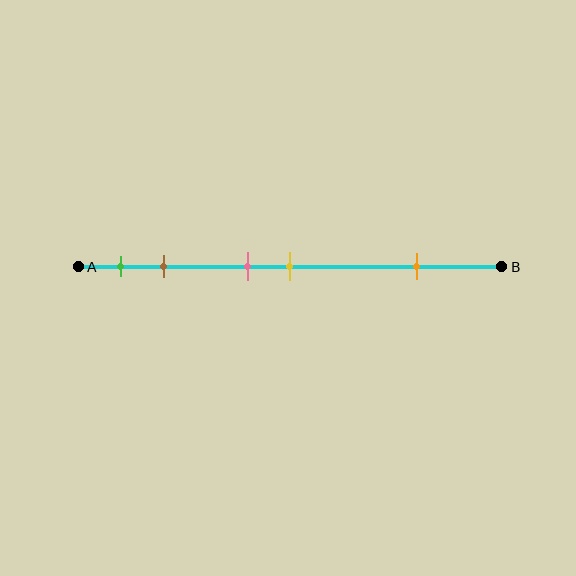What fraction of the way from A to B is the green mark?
The green mark is approximately 10% (0.1) of the way from A to B.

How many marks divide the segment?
There are 5 marks dividing the segment.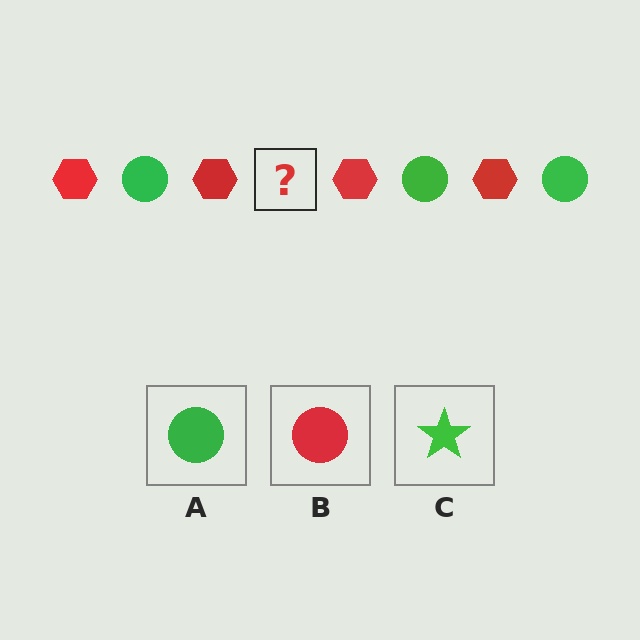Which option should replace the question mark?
Option A.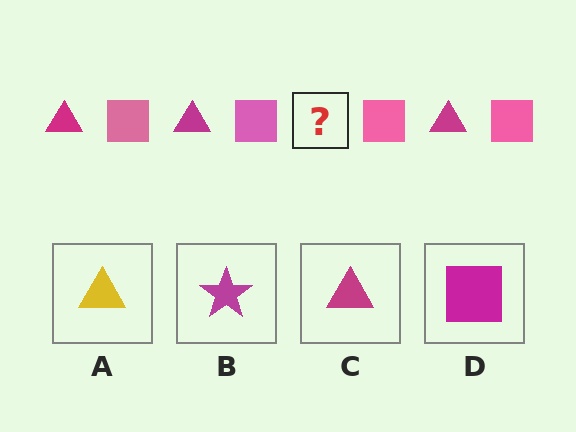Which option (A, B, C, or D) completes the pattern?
C.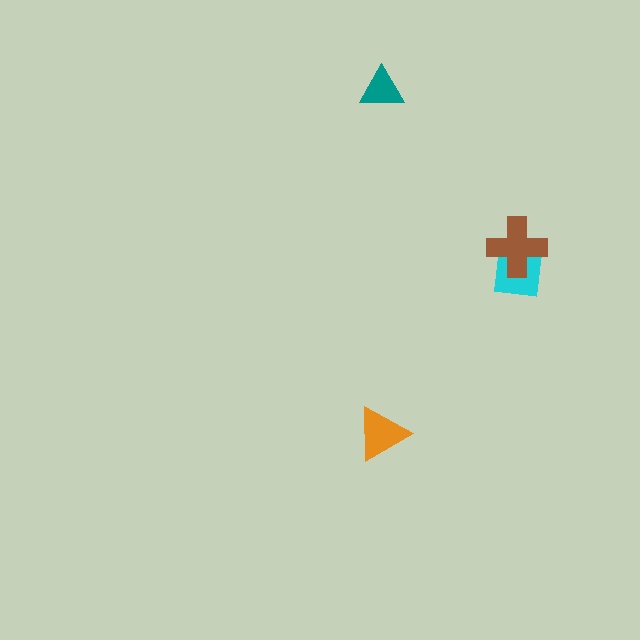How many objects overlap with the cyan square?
1 object overlaps with the cyan square.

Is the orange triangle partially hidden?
No, no other shape covers it.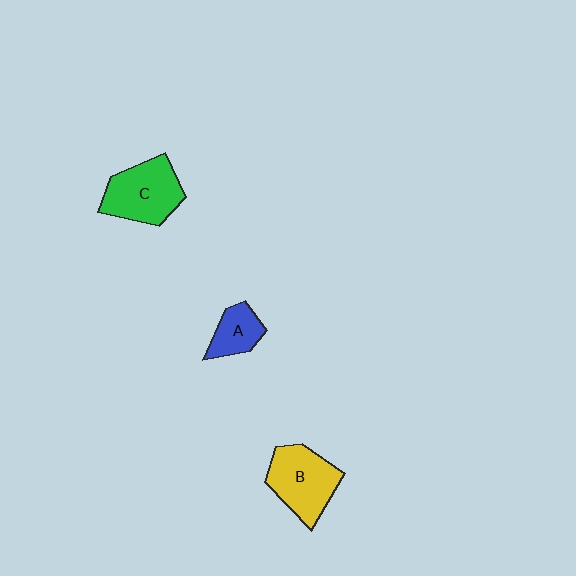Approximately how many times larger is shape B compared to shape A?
Approximately 1.9 times.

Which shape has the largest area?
Shape B (yellow).